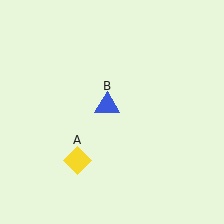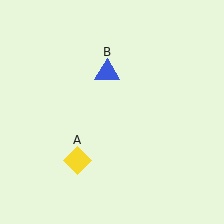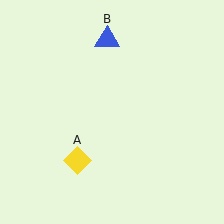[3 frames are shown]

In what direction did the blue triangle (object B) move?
The blue triangle (object B) moved up.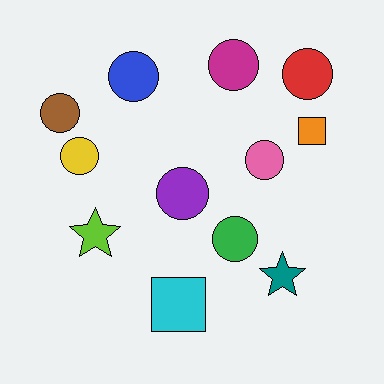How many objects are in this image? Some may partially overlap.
There are 12 objects.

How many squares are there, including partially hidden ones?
There are 2 squares.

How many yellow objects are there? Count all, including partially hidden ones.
There is 1 yellow object.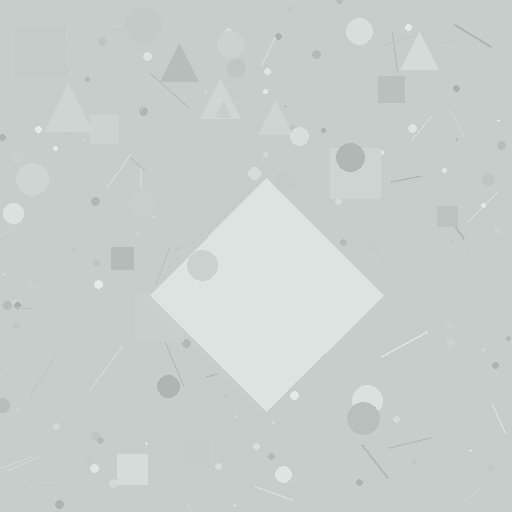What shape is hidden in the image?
A diamond is hidden in the image.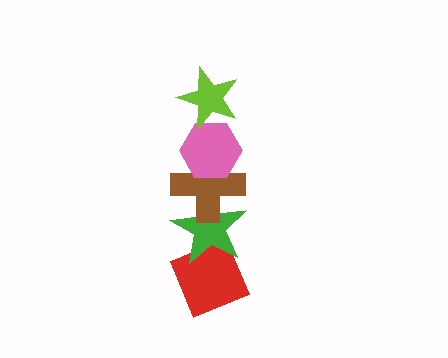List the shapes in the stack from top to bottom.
From top to bottom: the lime star, the pink hexagon, the brown cross, the green star, the red diamond.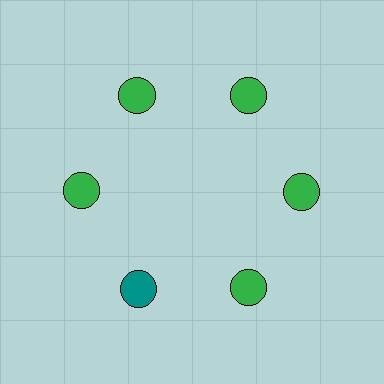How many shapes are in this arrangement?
There are 6 shapes arranged in a ring pattern.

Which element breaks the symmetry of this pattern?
The teal circle at roughly the 7 o'clock position breaks the symmetry. All other shapes are green circles.